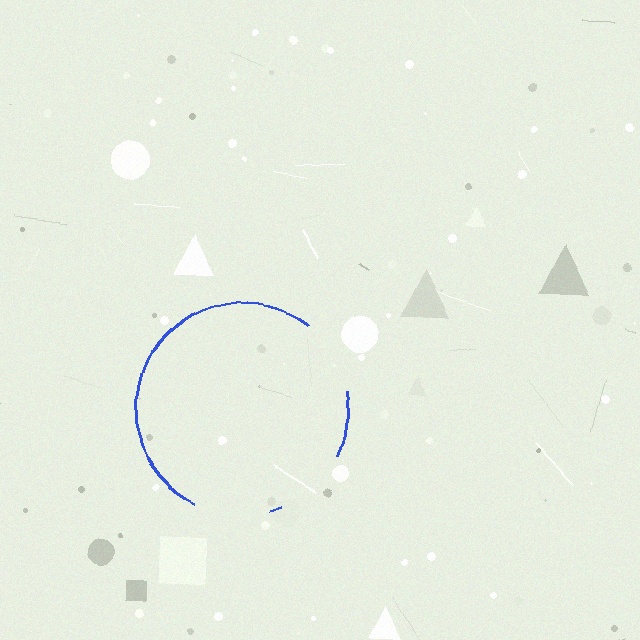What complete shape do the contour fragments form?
The contour fragments form a circle.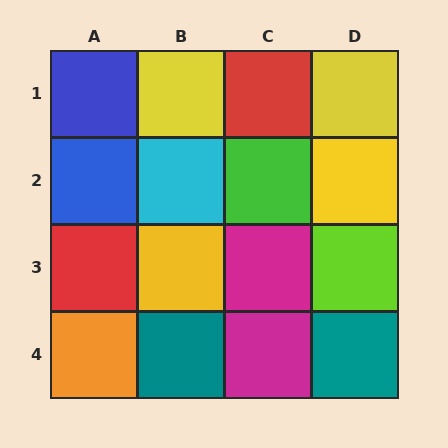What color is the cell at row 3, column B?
Yellow.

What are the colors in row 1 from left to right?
Blue, yellow, red, yellow.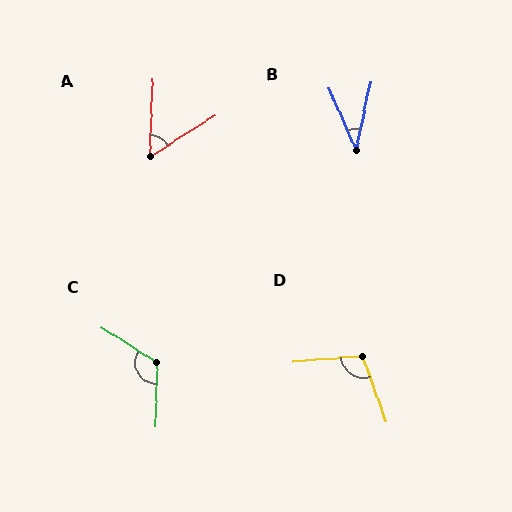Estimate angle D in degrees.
Approximately 105 degrees.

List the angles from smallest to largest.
B (35°), A (55°), D (105°), C (122°).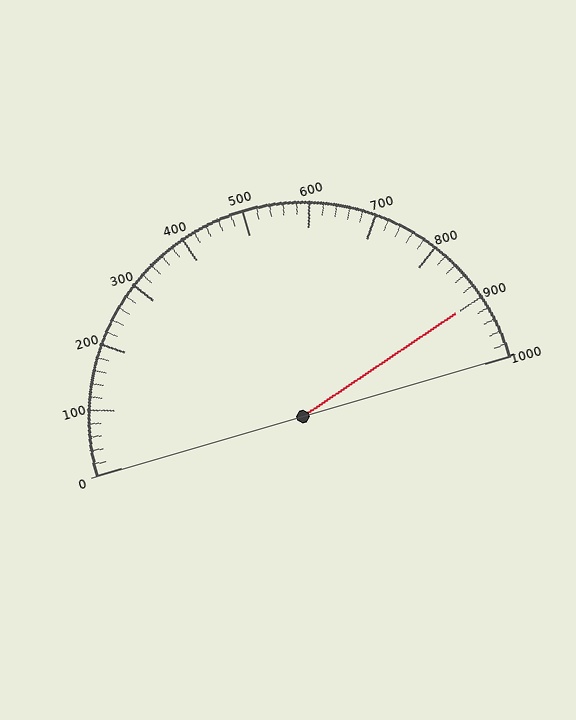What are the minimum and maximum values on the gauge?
The gauge ranges from 0 to 1000.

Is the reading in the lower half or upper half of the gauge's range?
The reading is in the upper half of the range (0 to 1000).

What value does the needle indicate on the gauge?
The needle indicates approximately 900.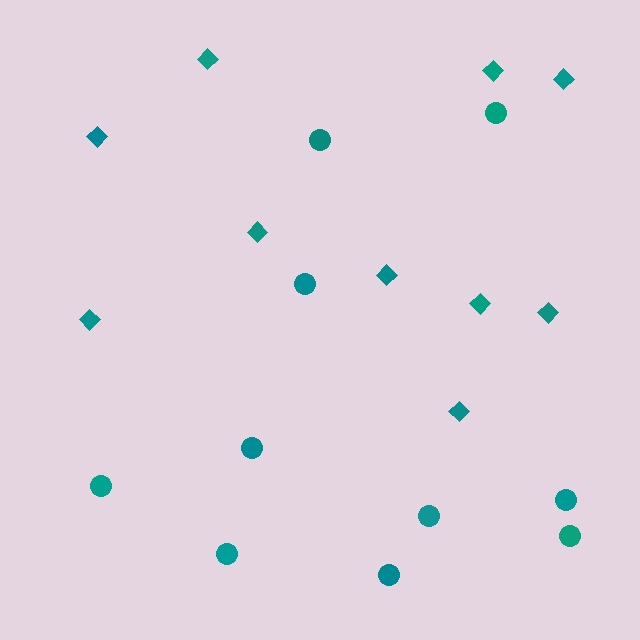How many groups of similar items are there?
There are 2 groups: one group of diamonds (10) and one group of circles (10).